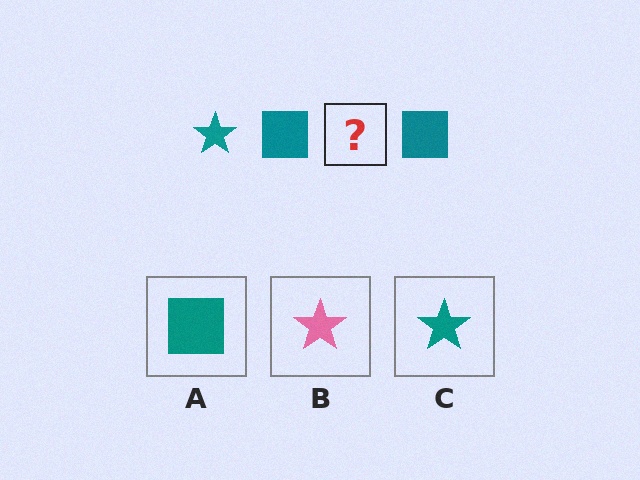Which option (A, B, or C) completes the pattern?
C.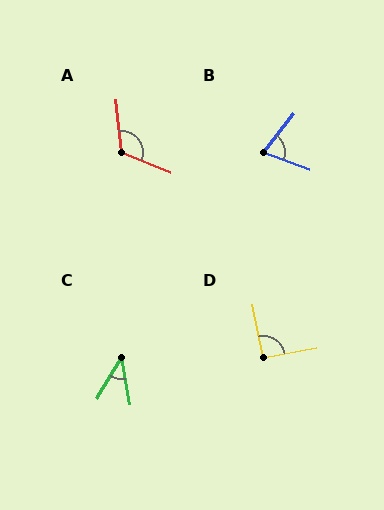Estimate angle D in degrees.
Approximately 91 degrees.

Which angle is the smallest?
C, at approximately 42 degrees.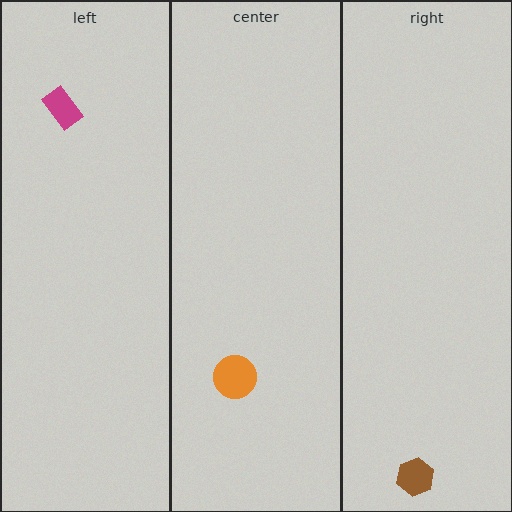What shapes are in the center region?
The orange circle.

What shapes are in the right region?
The brown hexagon.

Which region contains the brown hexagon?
The right region.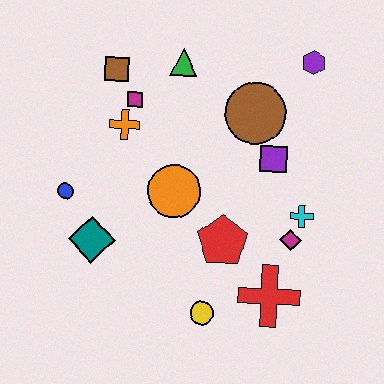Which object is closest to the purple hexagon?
The brown circle is closest to the purple hexagon.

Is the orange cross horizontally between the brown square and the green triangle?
Yes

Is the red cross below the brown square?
Yes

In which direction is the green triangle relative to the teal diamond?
The green triangle is above the teal diamond.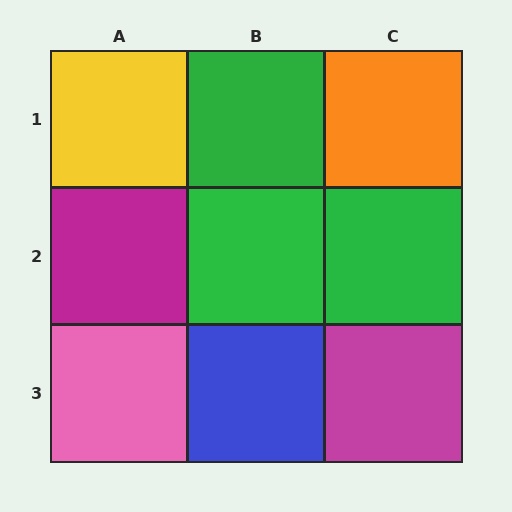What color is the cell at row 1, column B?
Green.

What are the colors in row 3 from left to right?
Pink, blue, magenta.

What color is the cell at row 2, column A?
Magenta.